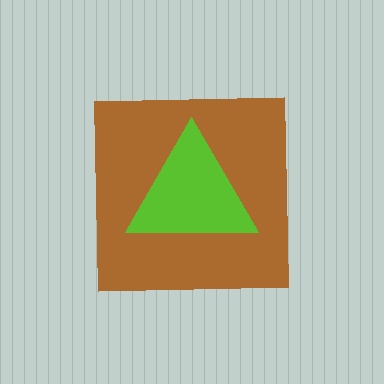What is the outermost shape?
The brown square.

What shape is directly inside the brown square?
The lime triangle.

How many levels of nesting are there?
2.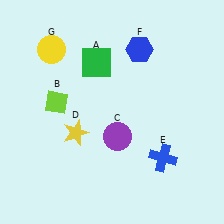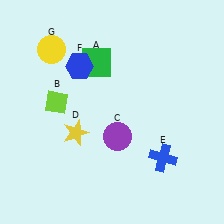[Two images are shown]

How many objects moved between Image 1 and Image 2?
1 object moved between the two images.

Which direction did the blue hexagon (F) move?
The blue hexagon (F) moved left.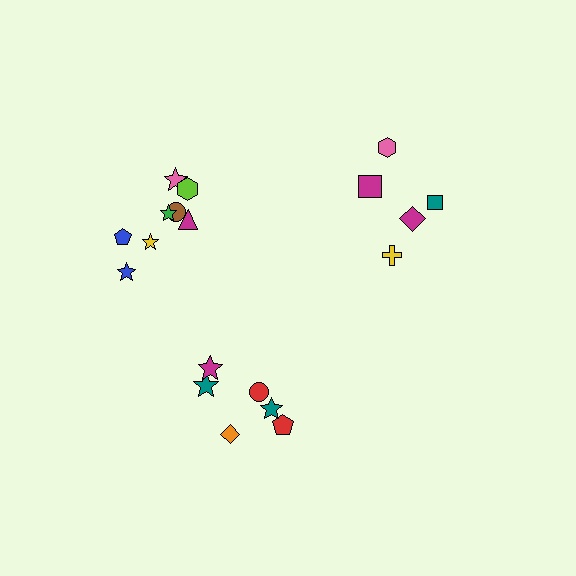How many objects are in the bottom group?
There are 6 objects.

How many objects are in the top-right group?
There are 5 objects.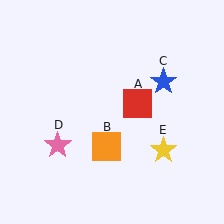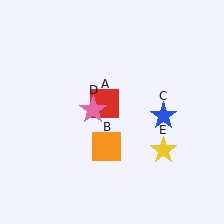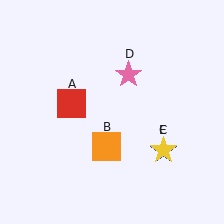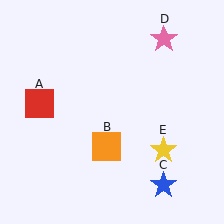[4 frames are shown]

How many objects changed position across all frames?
3 objects changed position: red square (object A), blue star (object C), pink star (object D).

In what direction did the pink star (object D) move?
The pink star (object D) moved up and to the right.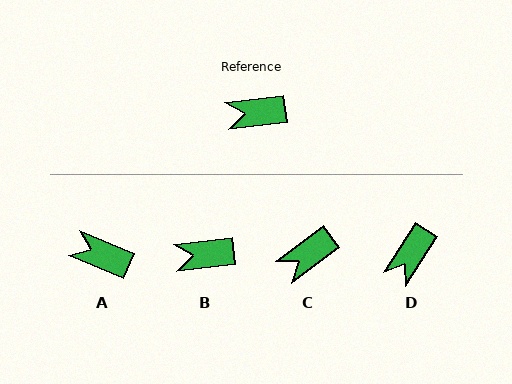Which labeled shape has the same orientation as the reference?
B.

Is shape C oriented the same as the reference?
No, it is off by about 30 degrees.